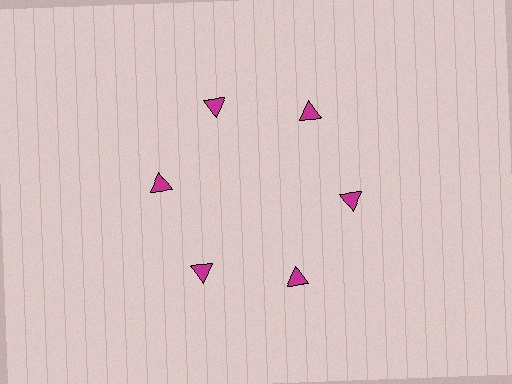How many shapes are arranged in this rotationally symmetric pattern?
There are 6 shapes, arranged in 6 groups of 1.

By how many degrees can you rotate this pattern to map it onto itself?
The pattern maps onto itself every 60 degrees of rotation.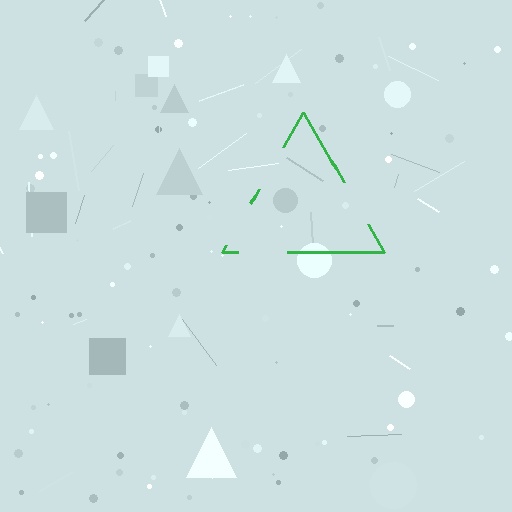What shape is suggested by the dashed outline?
The dashed outline suggests a triangle.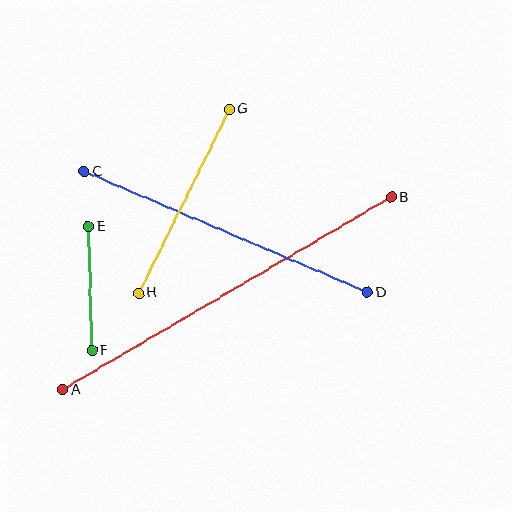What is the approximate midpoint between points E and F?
The midpoint is at approximately (90, 288) pixels.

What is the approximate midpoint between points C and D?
The midpoint is at approximately (226, 232) pixels.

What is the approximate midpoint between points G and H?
The midpoint is at approximately (184, 201) pixels.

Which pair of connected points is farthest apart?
Points A and B are farthest apart.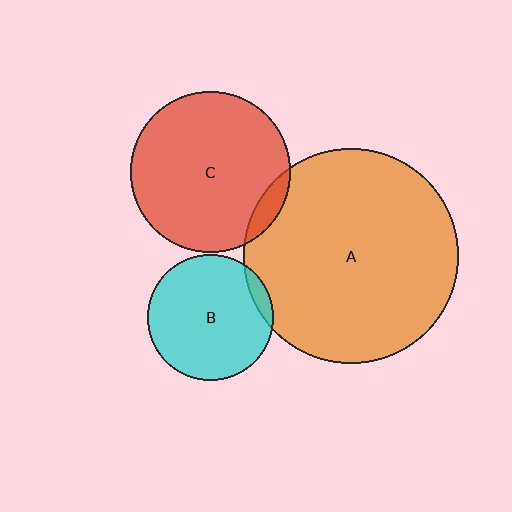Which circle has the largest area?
Circle A (orange).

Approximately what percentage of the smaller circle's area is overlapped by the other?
Approximately 5%.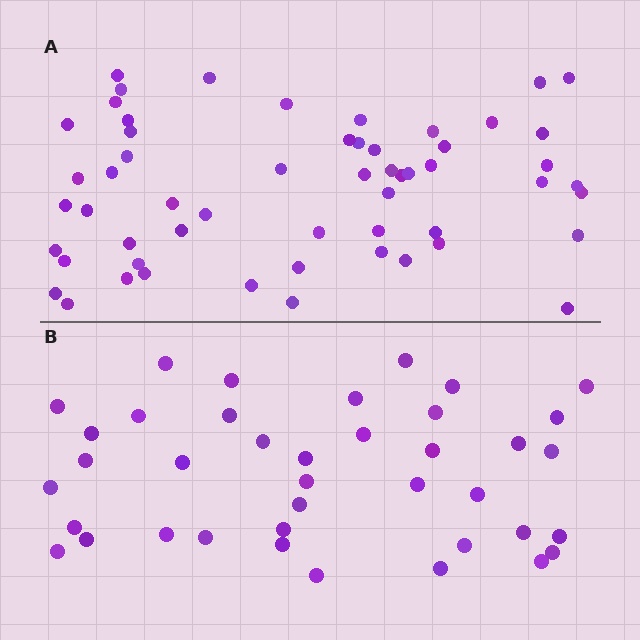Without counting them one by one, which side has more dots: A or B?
Region A (the top region) has more dots.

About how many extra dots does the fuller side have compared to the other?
Region A has approximately 15 more dots than region B.